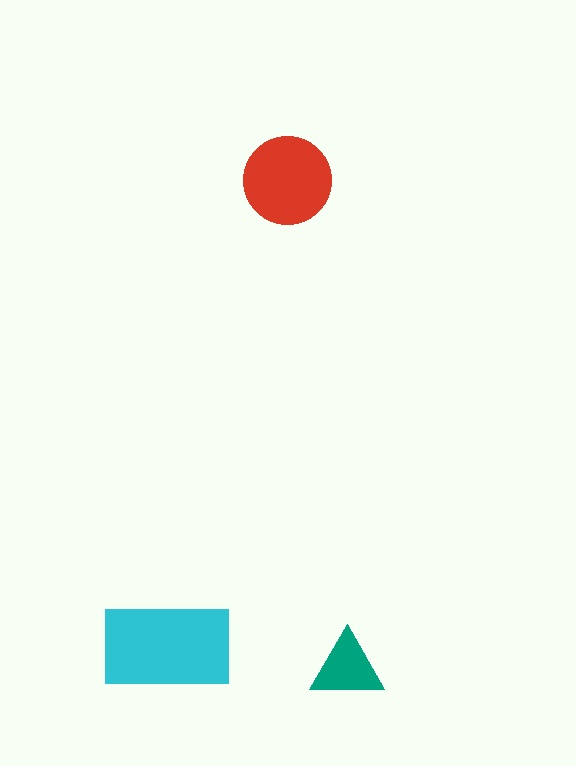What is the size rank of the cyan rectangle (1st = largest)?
1st.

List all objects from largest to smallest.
The cyan rectangle, the red circle, the teal triangle.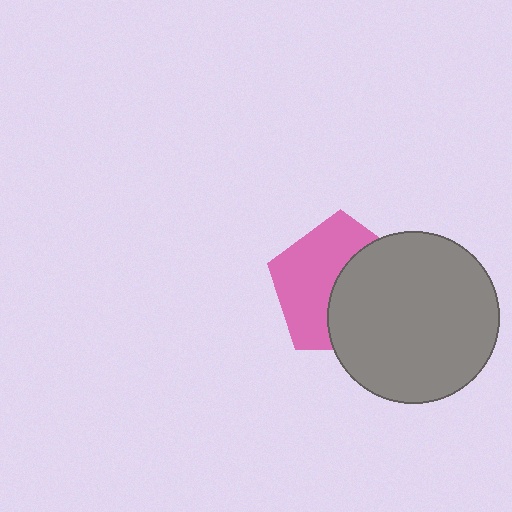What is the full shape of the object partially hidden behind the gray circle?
The partially hidden object is a pink pentagon.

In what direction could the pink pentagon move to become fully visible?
The pink pentagon could move left. That would shift it out from behind the gray circle entirely.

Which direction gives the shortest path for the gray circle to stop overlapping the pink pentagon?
Moving right gives the shortest separation.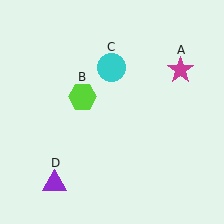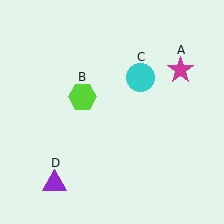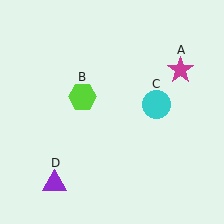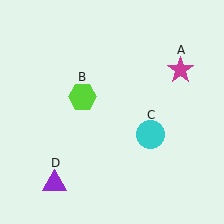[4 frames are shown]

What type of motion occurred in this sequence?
The cyan circle (object C) rotated clockwise around the center of the scene.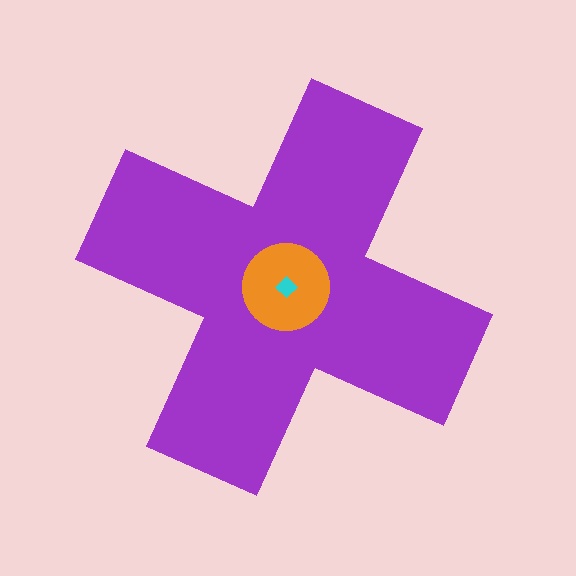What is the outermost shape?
The purple cross.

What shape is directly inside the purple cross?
The orange circle.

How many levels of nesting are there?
3.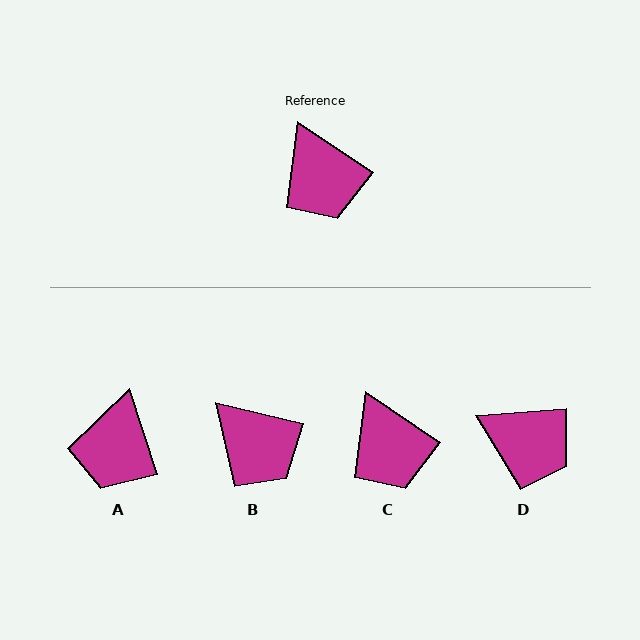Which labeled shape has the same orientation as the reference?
C.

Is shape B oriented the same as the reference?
No, it is off by about 20 degrees.